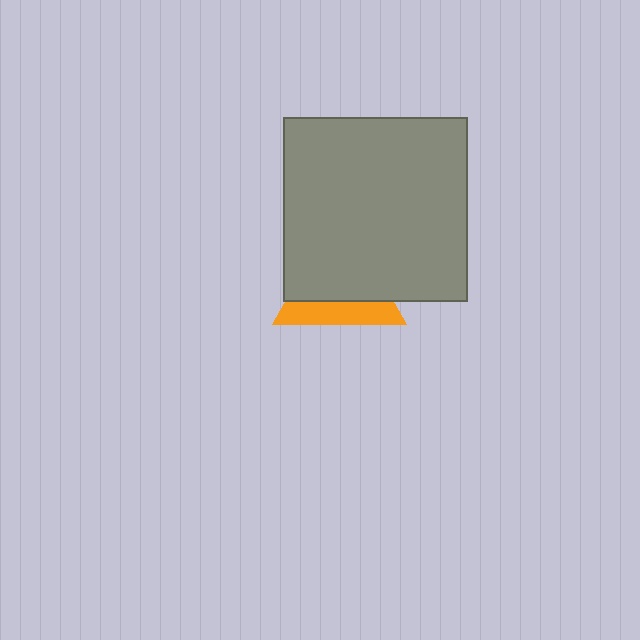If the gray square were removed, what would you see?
You would see the complete orange triangle.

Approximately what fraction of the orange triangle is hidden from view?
Roughly 64% of the orange triangle is hidden behind the gray square.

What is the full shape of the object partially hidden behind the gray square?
The partially hidden object is an orange triangle.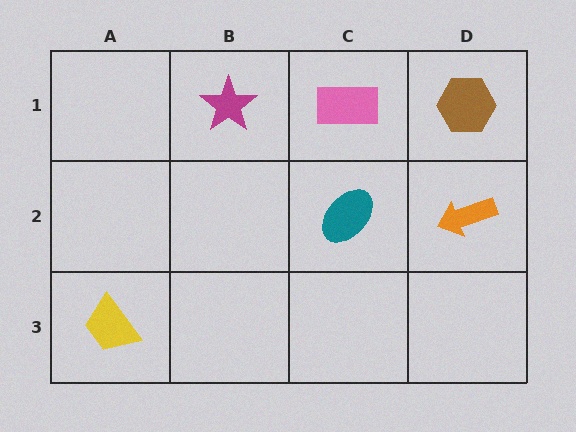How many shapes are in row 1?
3 shapes.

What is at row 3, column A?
A yellow trapezoid.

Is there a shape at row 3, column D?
No, that cell is empty.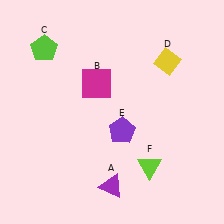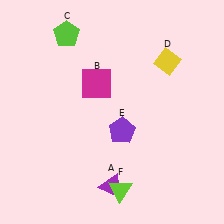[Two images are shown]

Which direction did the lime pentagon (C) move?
The lime pentagon (C) moved right.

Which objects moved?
The objects that moved are: the lime pentagon (C), the lime triangle (F).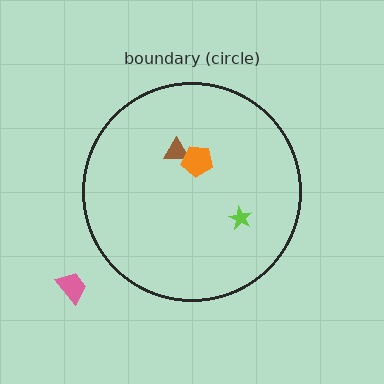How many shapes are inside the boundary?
3 inside, 1 outside.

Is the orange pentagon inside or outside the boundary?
Inside.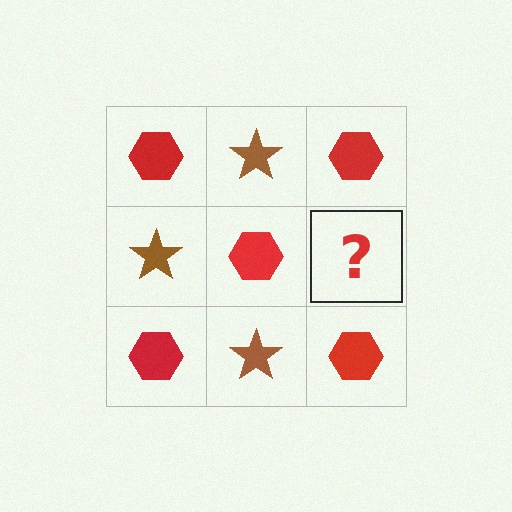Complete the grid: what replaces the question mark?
The question mark should be replaced with a brown star.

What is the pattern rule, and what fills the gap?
The rule is that it alternates red hexagon and brown star in a checkerboard pattern. The gap should be filled with a brown star.